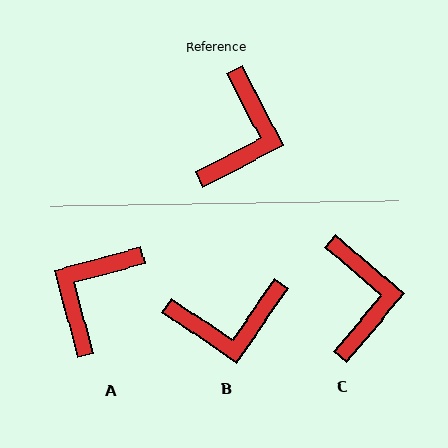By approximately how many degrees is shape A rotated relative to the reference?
Approximately 167 degrees counter-clockwise.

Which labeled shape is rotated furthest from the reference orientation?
A, about 167 degrees away.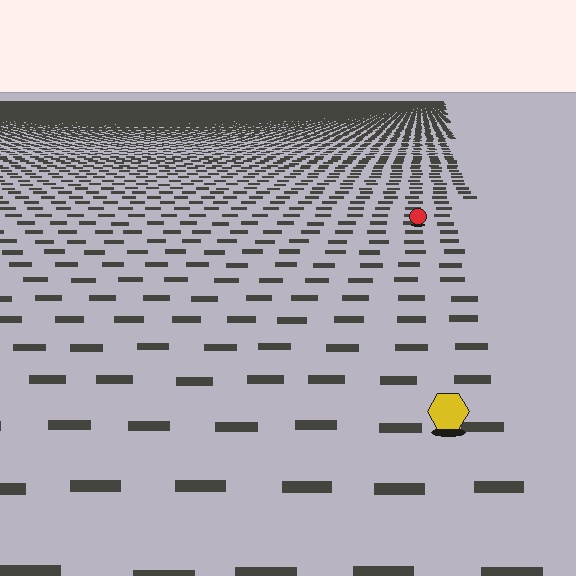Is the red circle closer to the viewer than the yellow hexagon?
No. The yellow hexagon is closer — you can tell from the texture gradient: the ground texture is coarser near it.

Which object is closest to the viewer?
The yellow hexagon is closest. The texture marks near it are larger and more spread out.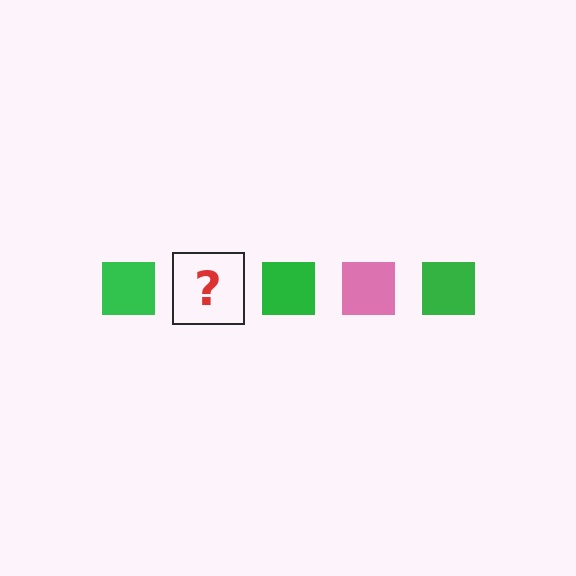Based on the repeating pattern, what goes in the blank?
The blank should be a pink square.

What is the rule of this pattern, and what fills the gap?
The rule is that the pattern cycles through green, pink squares. The gap should be filled with a pink square.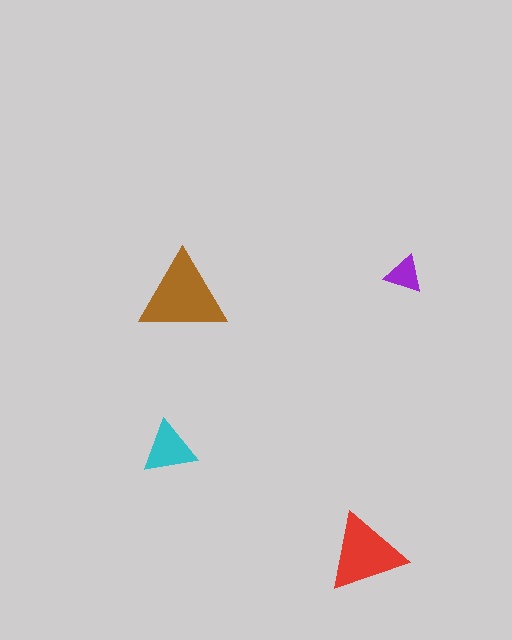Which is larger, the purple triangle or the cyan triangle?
The cyan one.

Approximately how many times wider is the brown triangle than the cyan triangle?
About 1.5 times wider.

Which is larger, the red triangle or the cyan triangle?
The red one.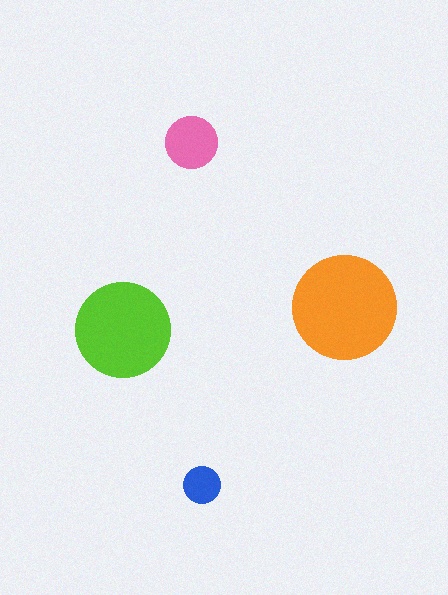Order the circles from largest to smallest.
the orange one, the lime one, the pink one, the blue one.